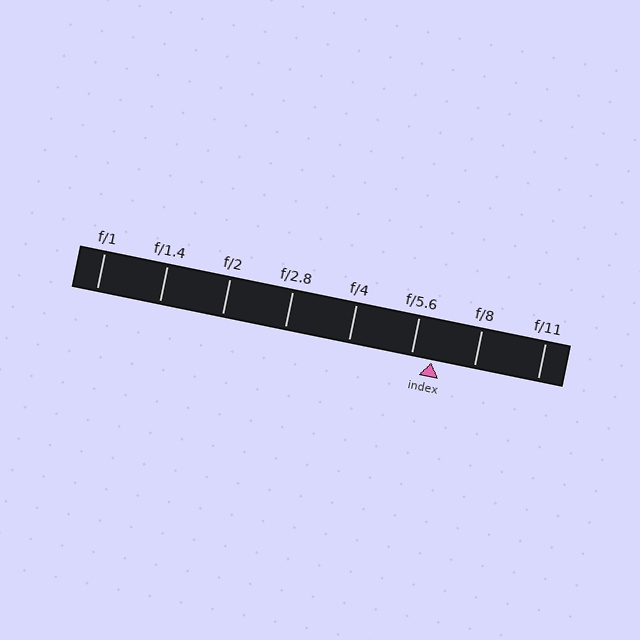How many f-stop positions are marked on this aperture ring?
There are 8 f-stop positions marked.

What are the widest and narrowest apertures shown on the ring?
The widest aperture shown is f/1 and the narrowest is f/11.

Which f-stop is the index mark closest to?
The index mark is closest to f/5.6.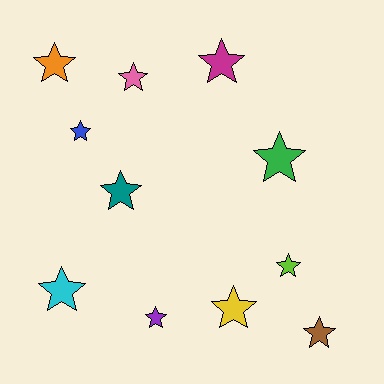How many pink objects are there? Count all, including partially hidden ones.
There is 1 pink object.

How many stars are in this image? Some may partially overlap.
There are 11 stars.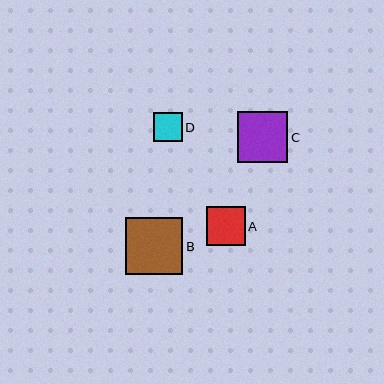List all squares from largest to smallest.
From largest to smallest: B, C, A, D.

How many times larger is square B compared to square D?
Square B is approximately 2.0 times the size of square D.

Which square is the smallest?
Square D is the smallest with a size of approximately 29 pixels.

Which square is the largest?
Square B is the largest with a size of approximately 57 pixels.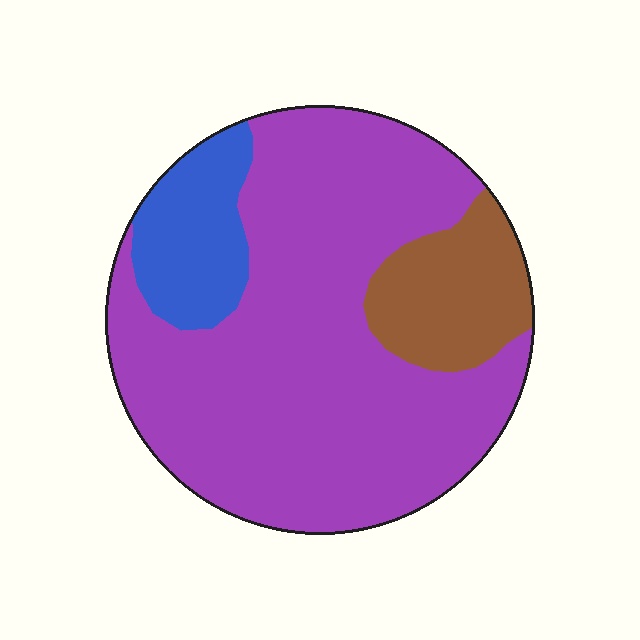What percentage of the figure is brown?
Brown covers around 15% of the figure.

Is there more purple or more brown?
Purple.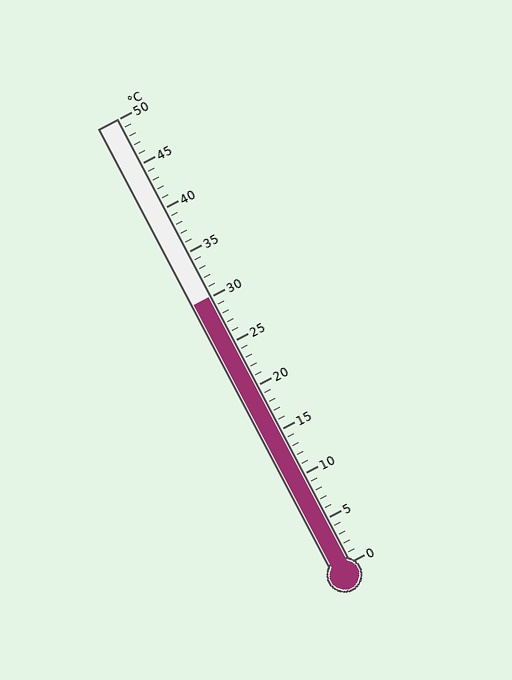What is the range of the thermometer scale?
The thermometer scale ranges from 0°C to 50°C.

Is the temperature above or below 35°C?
The temperature is below 35°C.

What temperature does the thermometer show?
The thermometer shows approximately 30°C.